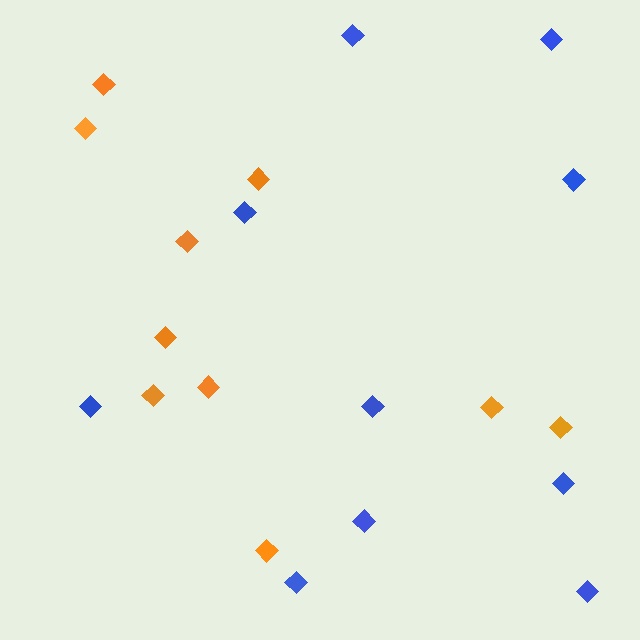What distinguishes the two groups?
There are 2 groups: one group of blue diamonds (10) and one group of orange diamonds (10).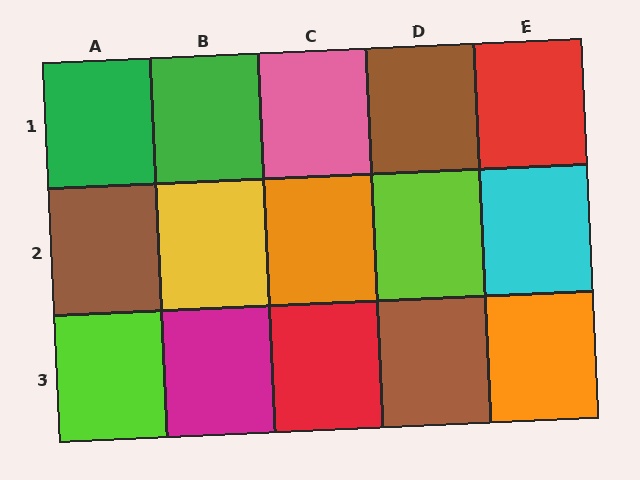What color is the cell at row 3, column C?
Red.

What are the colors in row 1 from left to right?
Green, green, pink, brown, red.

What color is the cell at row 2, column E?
Cyan.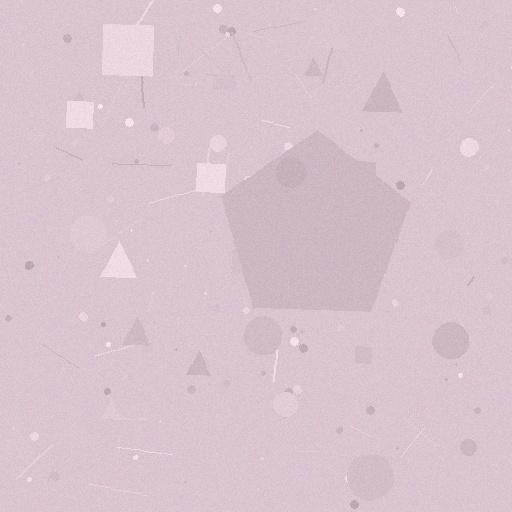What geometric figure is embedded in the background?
A pentagon is embedded in the background.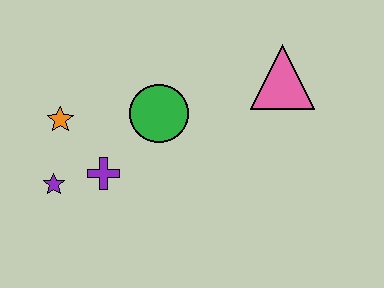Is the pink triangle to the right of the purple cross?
Yes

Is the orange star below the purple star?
No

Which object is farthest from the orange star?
The pink triangle is farthest from the orange star.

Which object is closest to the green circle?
The purple cross is closest to the green circle.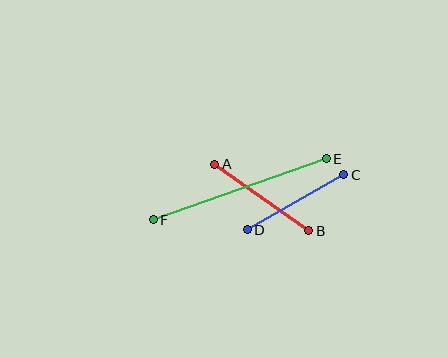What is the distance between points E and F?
The distance is approximately 184 pixels.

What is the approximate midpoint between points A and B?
The midpoint is at approximately (262, 197) pixels.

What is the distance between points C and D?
The distance is approximately 111 pixels.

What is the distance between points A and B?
The distance is approximately 115 pixels.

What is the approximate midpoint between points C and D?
The midpoint is at approximately (295, 202) pixels.